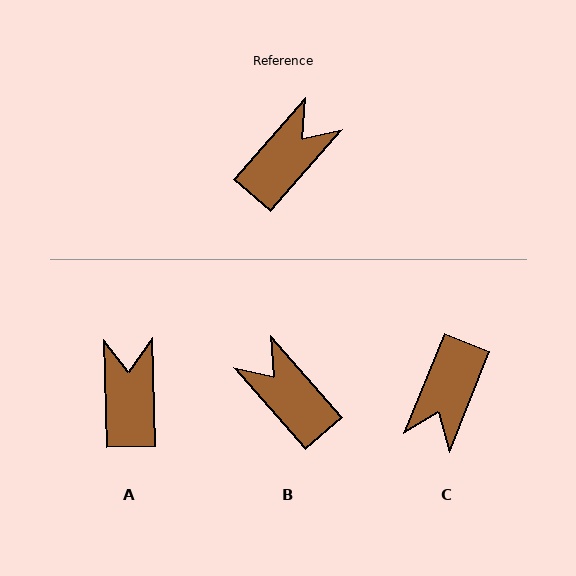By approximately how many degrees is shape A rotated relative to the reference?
Approximately 43 degrees counter-clockwise.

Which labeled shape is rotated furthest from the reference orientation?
C, about 161 degrees away.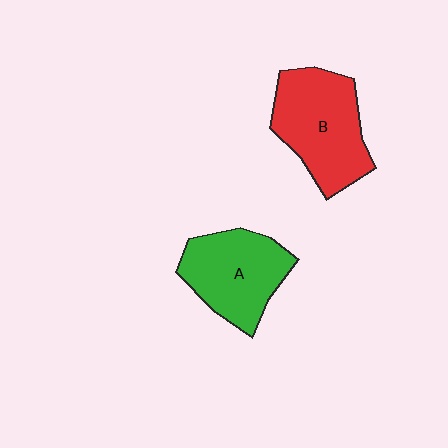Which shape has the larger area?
Shape B (red).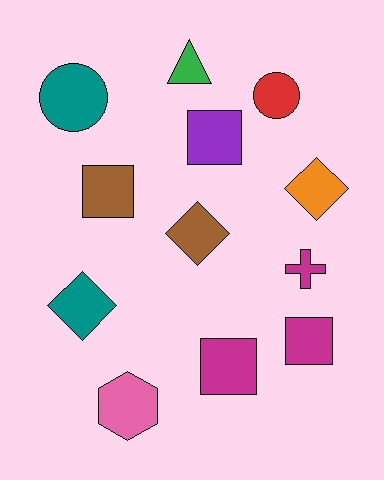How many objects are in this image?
There are 12 objects.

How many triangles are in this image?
There is 1 triangle.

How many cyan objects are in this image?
There are no cyan objects.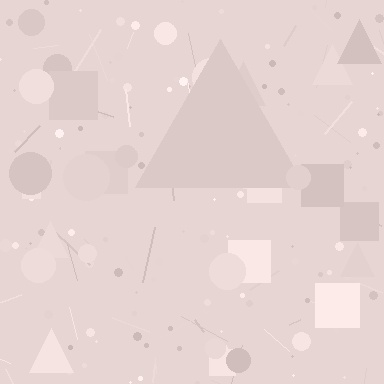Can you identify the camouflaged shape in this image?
The camouflaged shape is a triangle.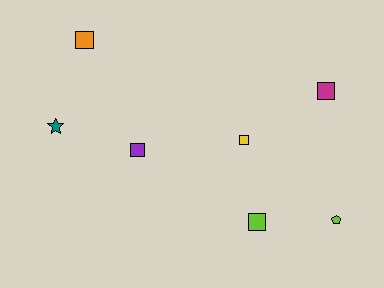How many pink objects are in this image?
There are no pink objects.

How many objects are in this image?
There are 7 objects.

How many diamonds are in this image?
There are no diamonds.